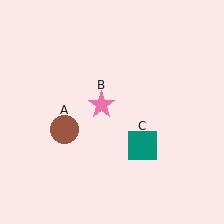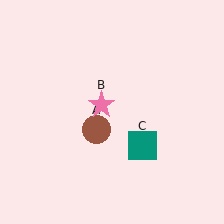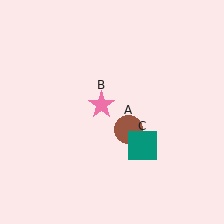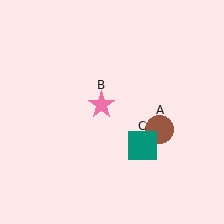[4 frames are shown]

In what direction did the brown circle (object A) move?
The brown circle (object A) moved right.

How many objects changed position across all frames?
1 object changed position: brown circle (object A).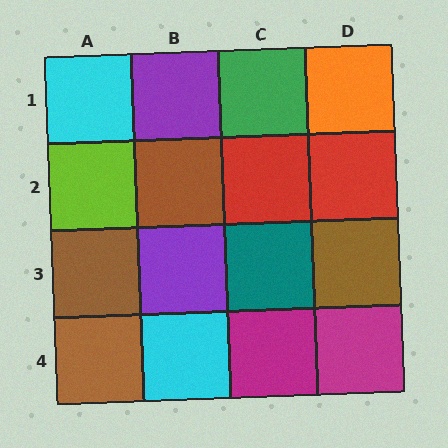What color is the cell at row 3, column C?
Teal.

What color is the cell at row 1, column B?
Purple.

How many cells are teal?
1 cell is teal.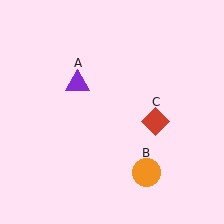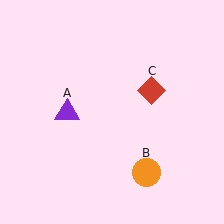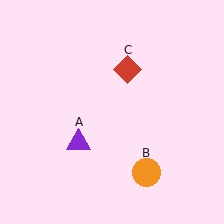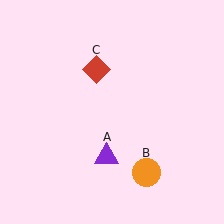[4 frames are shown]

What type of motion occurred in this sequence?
The purple triangle (object A), red diamond (object C) rotated counterclockwise around the center of the scene.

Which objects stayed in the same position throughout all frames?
Orange circle (object B) remained stationary.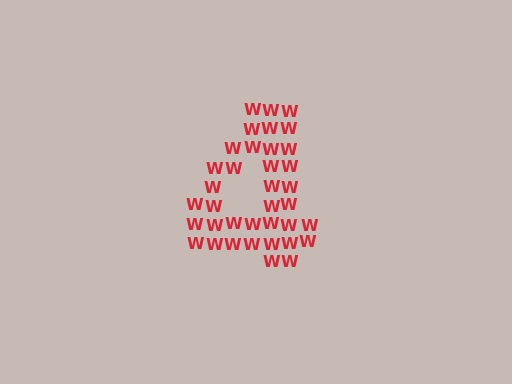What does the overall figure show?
The overall figure shows the digit 4.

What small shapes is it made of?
It is made of small letter W's.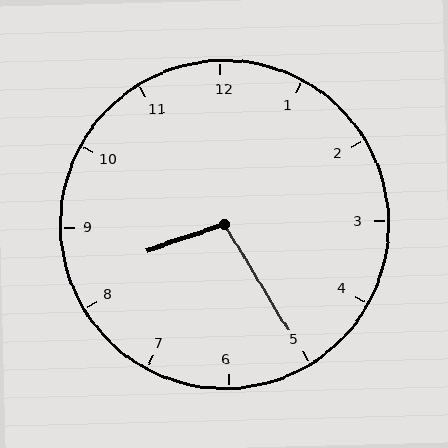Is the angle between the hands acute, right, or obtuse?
It is obtuse.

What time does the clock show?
8:25.